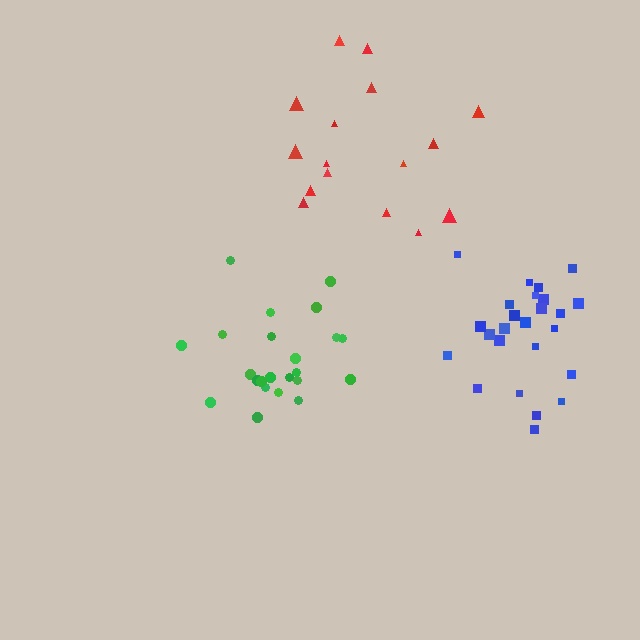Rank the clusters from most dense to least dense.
blue, green, red.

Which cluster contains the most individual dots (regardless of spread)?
Blue (25).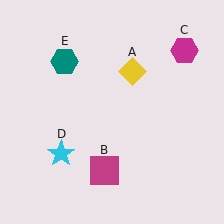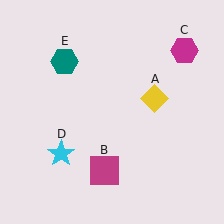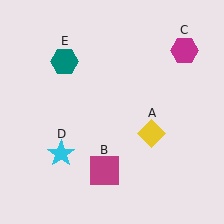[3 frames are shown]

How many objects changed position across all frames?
1 object changed position: yellow diamond (object A).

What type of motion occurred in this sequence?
The yellow diamond (object A) rotated clockwise around the center of the scene.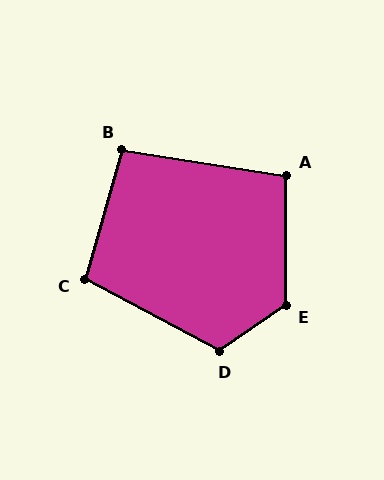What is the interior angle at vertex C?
Approximately 102 degrees (obtuse).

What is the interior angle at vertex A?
Approximately 99 degrees (obtuse).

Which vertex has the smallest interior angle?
B, at approximately 97 degrees.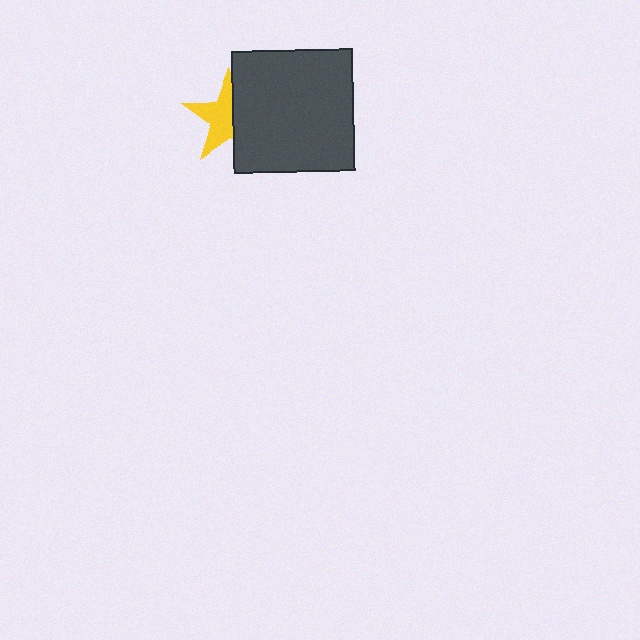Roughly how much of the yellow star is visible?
About half of it is visible (roughly 57%).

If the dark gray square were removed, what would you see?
You would see the complete yellow star.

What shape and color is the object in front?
The object in front is a dark gray square.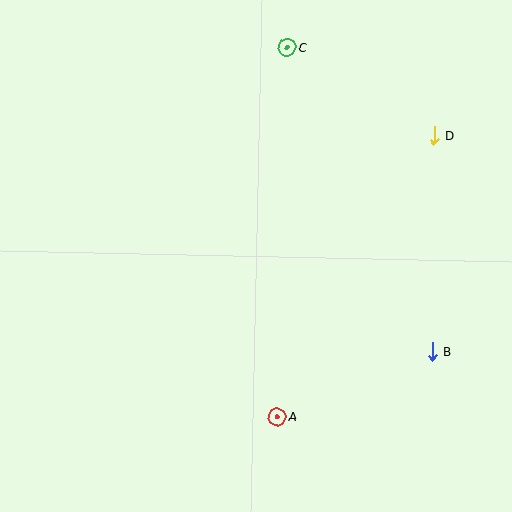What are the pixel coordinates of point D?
Point D is at (434, 135).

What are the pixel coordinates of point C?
Point C is at (287, 47).